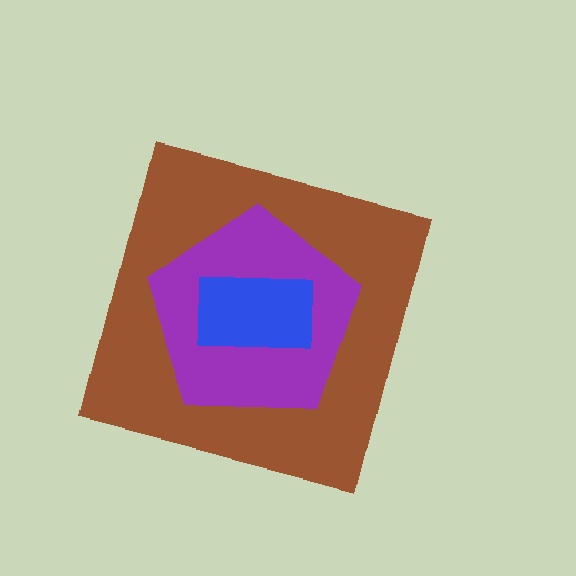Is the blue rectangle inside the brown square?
Yes.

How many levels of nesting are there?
3.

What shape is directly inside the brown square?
The purple pentagon.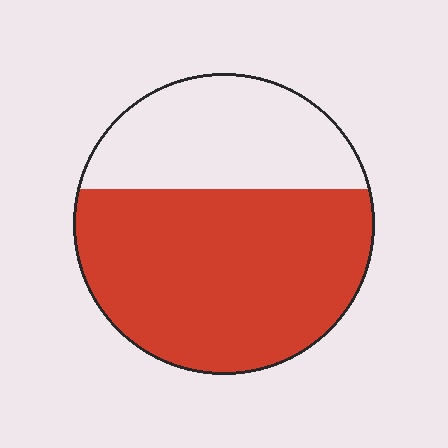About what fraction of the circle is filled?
About two thirds (2/3).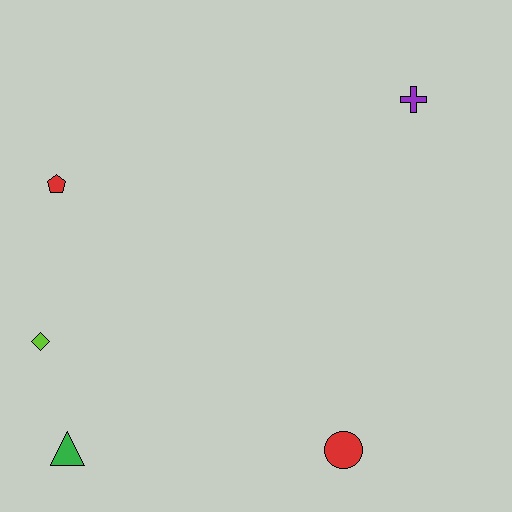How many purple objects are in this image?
There is 1 purple object.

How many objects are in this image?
There are 5 objects.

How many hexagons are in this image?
There are no hexagons.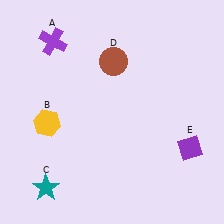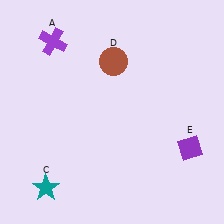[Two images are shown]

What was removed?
The yellow hexagon (B) was removed in Image 2.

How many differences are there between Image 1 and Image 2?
There is 1 difference between the two images.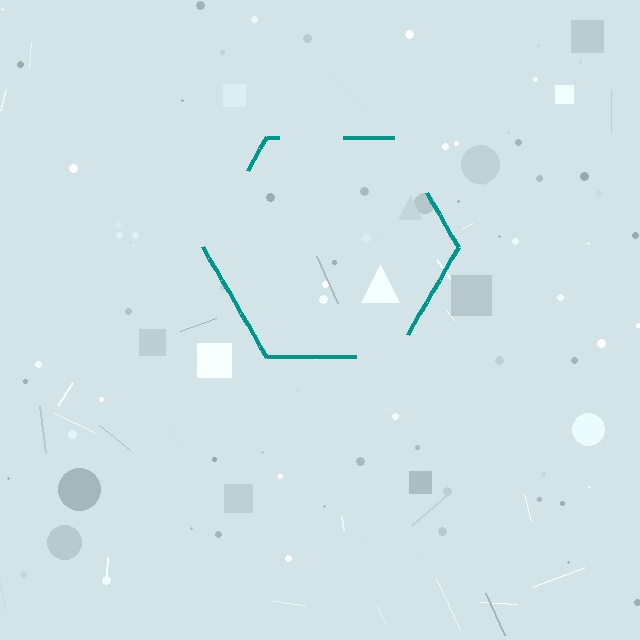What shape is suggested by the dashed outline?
The dashed outline suggests a hexagon.